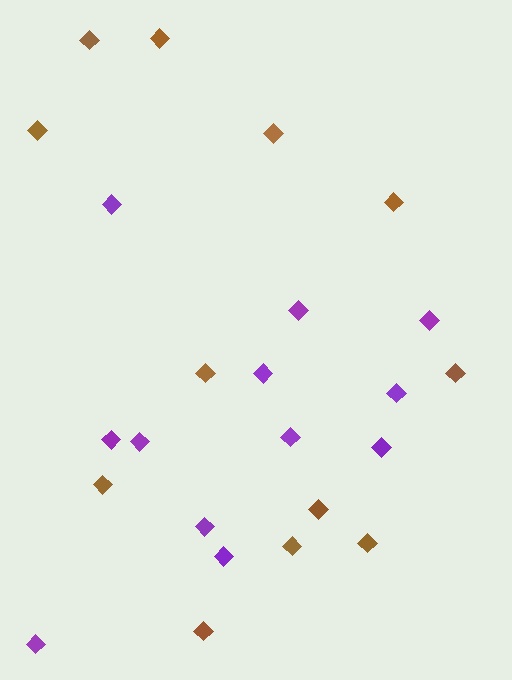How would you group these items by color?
There are 2 groups: one group of brown diamonds (12) and one group of purple diamonds (12).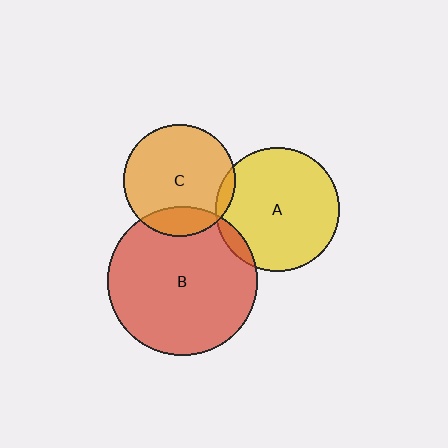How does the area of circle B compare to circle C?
Approximately 1.8 times.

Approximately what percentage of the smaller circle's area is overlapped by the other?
Approximately 5%.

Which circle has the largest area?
Circle B (red).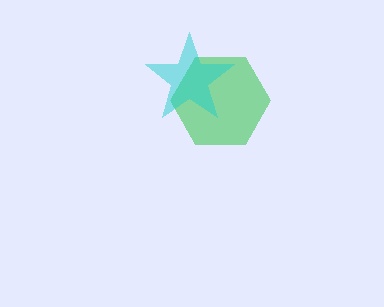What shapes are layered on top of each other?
The layered shapes are: a green hexagon, a cyan star.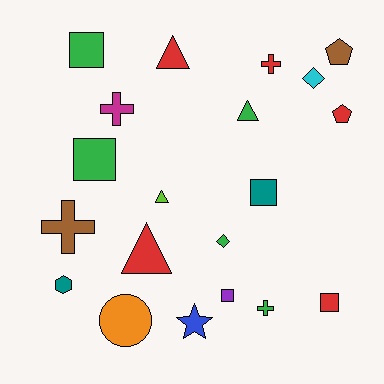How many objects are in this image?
There are 20 objects.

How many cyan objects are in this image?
There is 1 cyan object.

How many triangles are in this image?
There are 4 triangles.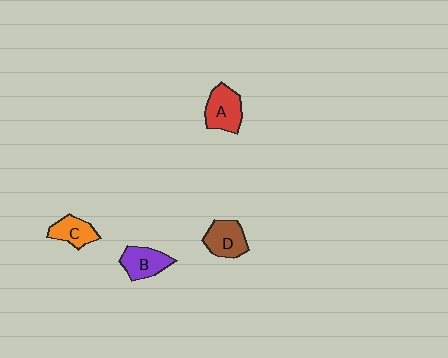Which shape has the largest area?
Shape A (red).